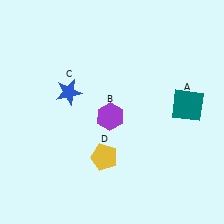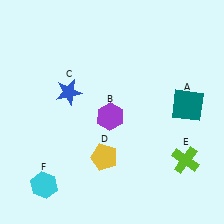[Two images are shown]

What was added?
A lime cross (E), a cyan hexagon (F) were added in Image 2.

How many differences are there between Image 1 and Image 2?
There are 2 differences between the two images.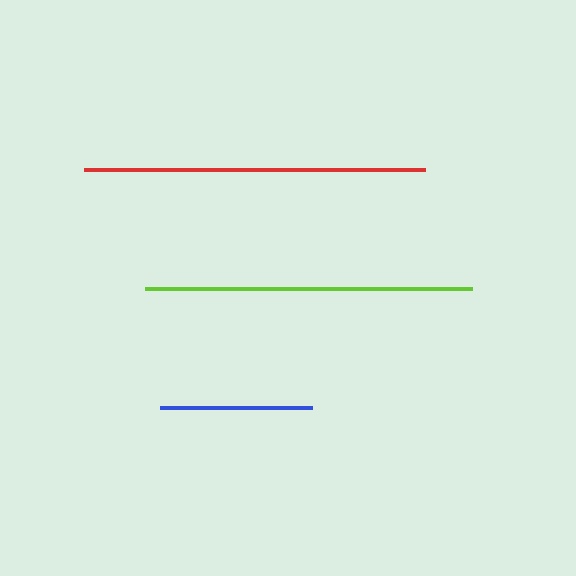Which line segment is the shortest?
The blue line is the shortest at approximately 153 pixels.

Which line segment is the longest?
The red line is the longest at approximately 341 pixels.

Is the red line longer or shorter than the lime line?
The red line is longer than the lime line.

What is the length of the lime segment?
The lime segment is approximately 327 pixels long.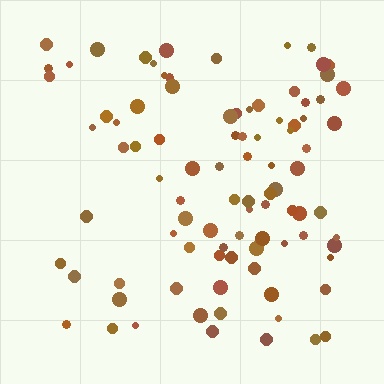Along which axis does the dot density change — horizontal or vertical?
Horizontal.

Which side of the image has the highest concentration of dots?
The right.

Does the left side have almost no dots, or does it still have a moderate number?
Still a moderate number, just noticeably fewer than the right.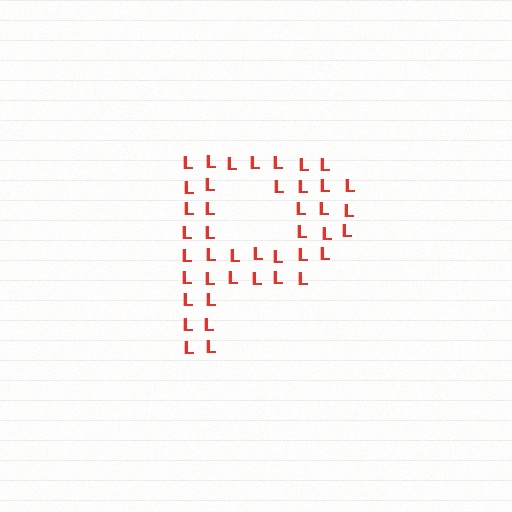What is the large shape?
The large shape is the letter P.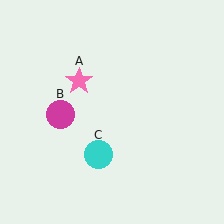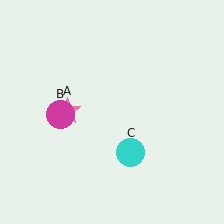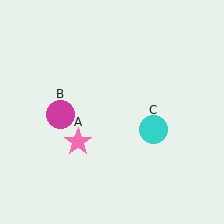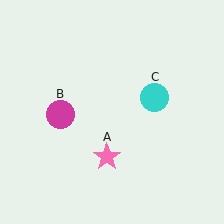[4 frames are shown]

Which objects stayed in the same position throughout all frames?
Magenta circle (object B) remained stationary.